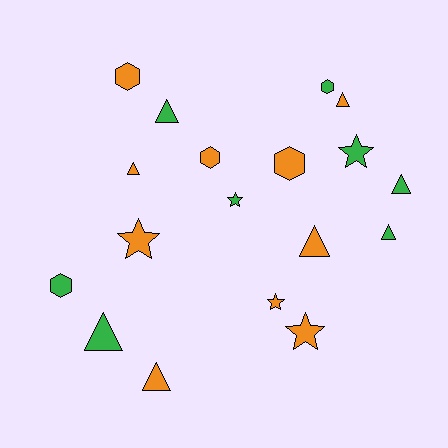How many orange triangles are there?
There are 4 orange triangles.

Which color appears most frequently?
Orange, with 10 objects.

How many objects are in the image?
There are 18 objects.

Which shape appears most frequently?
Triangle, with 8 objects.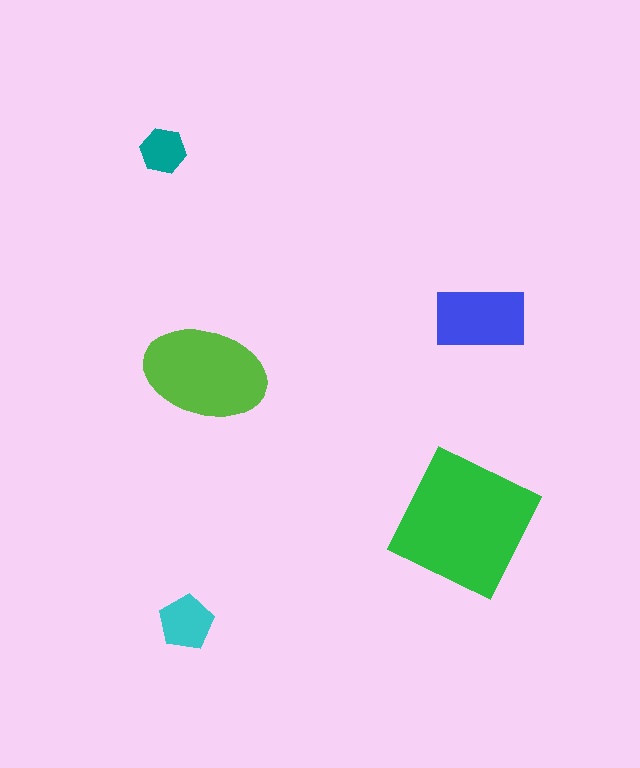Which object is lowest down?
The cyan pentagon is bottommost.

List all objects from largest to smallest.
The green square, the lime ellipse, the blue rectangle, the cyan pentagon, the teal hexagon.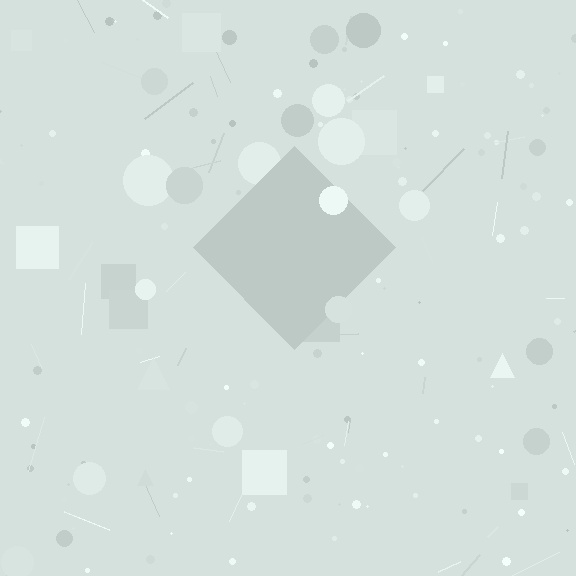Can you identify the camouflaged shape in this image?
The camouflaged shape is a diamond.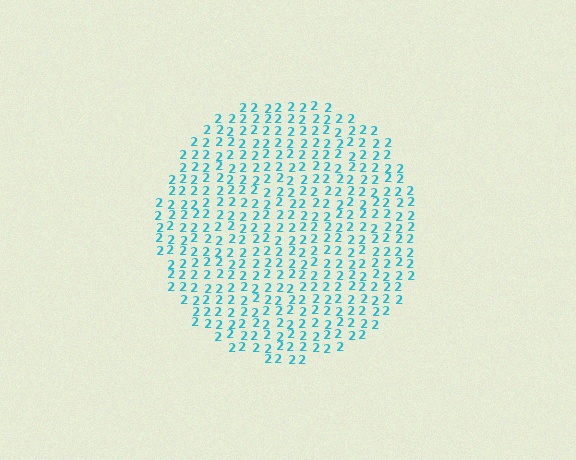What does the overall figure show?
The overall figure shows a circle.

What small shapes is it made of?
It is made of small digit 2's.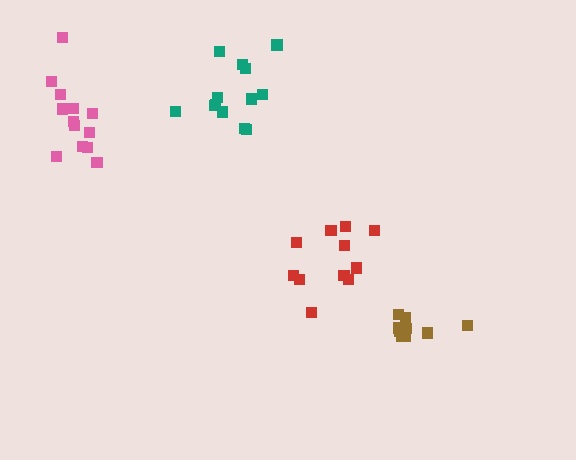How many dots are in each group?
Group 1: 13 dots, Group 2: 13 dots, Group 3: 11 dots, Group 4: 9 dots (46 total).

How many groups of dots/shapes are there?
There are 4 groups.